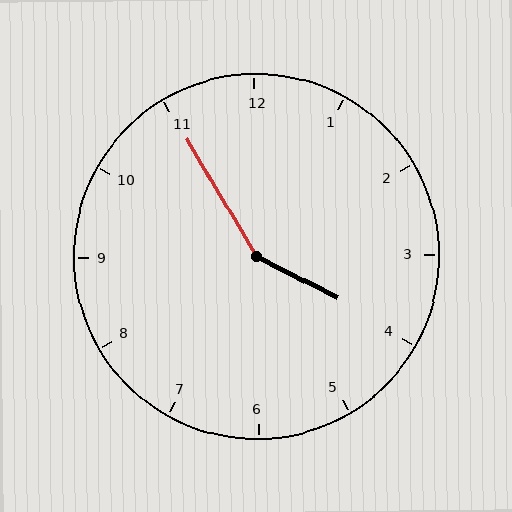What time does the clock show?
3:55.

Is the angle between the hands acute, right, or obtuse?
It is obtuse.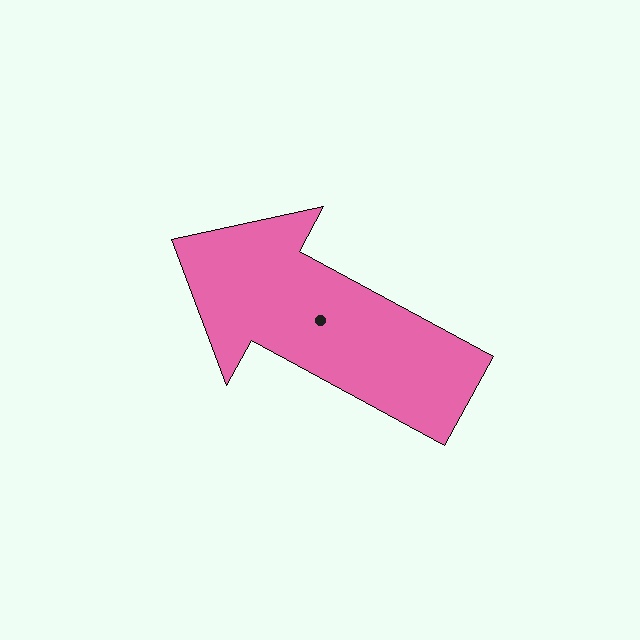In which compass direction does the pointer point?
Northwest.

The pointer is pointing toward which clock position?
Roughly 10 o'clock.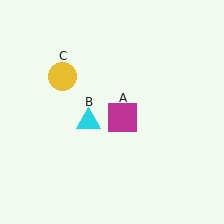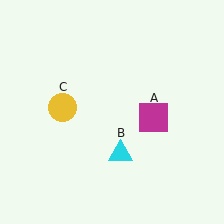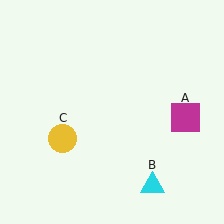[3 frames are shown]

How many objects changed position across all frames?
3 objects changed position: magenta square (object A), cyan triangle (object B), yellow circle (object C).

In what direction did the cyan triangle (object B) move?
The cyan triangle (object B) moved down and to the right.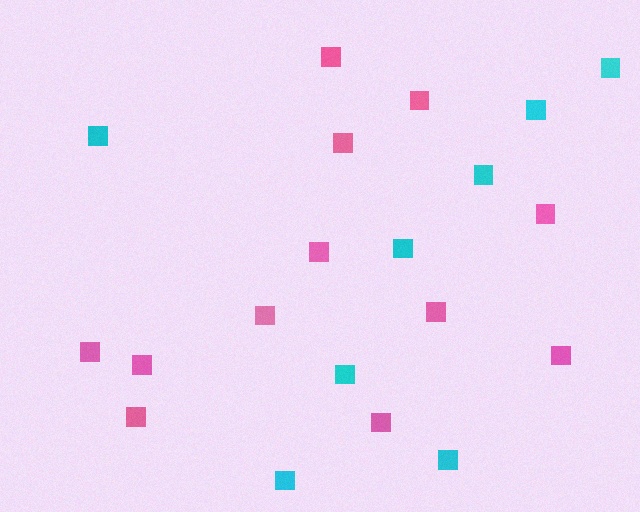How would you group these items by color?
There are 2 groups: one group of cyan squares (8) and one group of pink squares (12).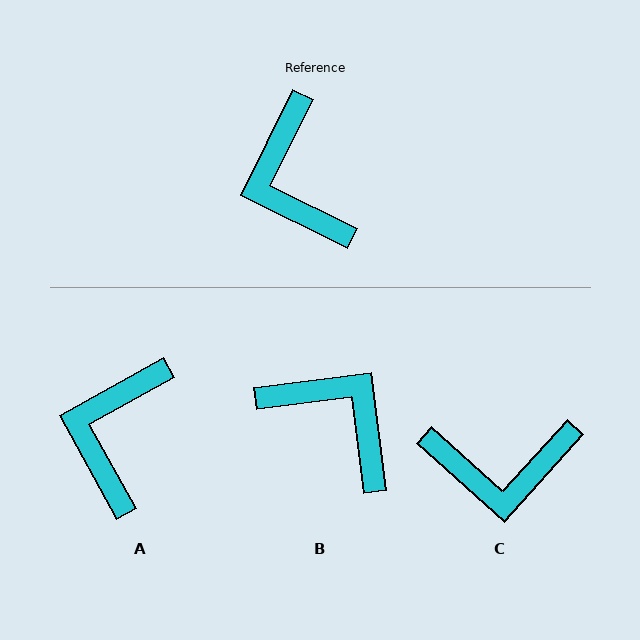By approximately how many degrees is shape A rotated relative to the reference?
Approximately 35 degrees clockwise.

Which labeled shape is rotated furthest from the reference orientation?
B, about 147 degrees away.